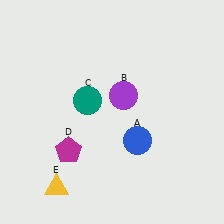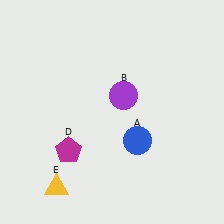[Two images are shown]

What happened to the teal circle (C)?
The teal circle (C) was removed in Image 2. It was in the top-left area of Image 1.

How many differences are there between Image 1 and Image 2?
There is 1 difference between the two images.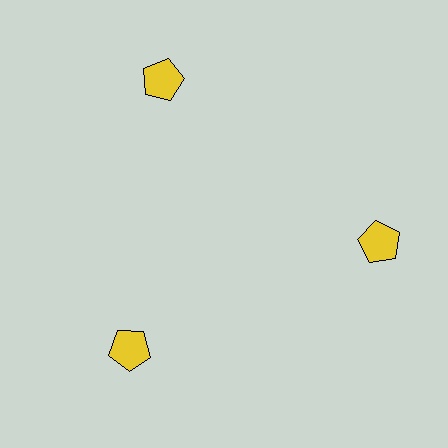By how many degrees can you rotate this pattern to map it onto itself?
The pattern maps onto itself every 120 degrees of rotation.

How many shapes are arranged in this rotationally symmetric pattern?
There are 3 shapes, arranged in 3 groups of 1.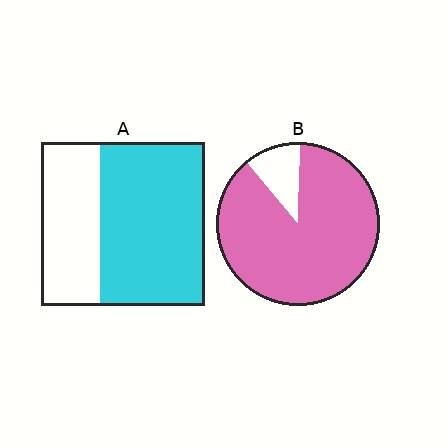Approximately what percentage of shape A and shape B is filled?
A is approximately 65% and B is approximately 90%.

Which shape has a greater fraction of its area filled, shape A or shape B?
Shape B.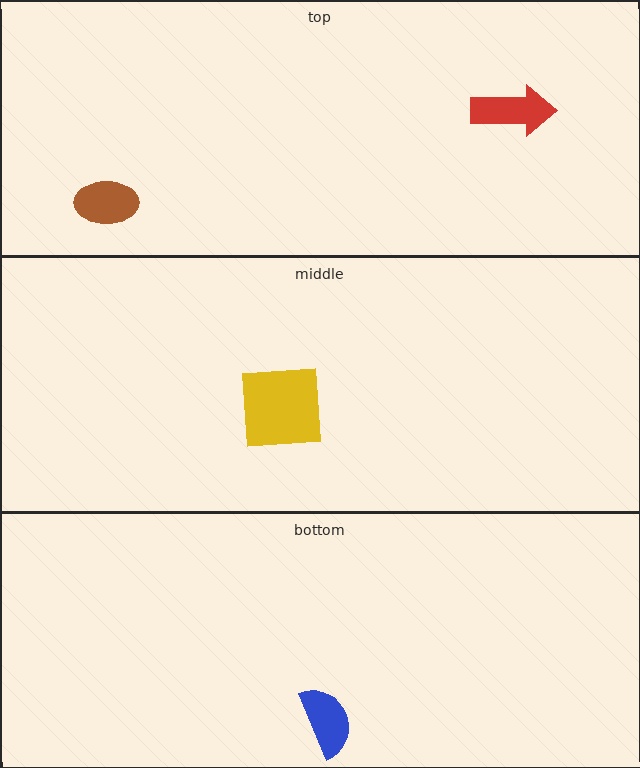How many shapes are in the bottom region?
1.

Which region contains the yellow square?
The middle region.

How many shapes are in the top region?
2.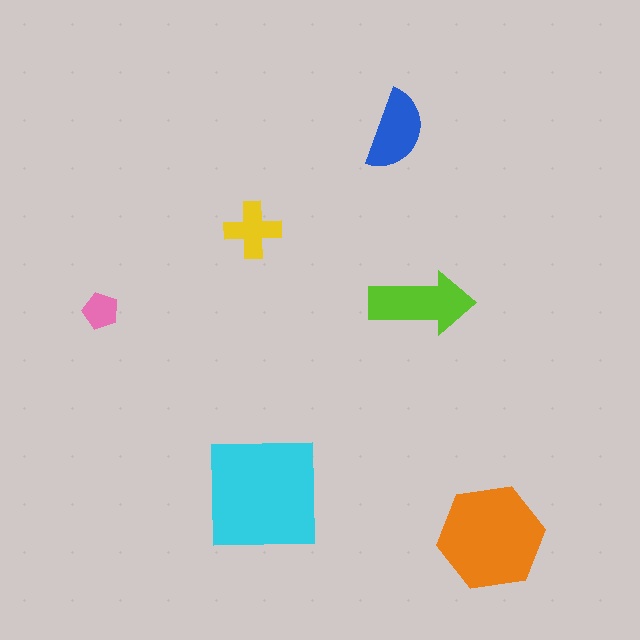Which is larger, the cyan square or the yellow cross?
The cyan square.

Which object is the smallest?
The pink pentagon.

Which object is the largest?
The cyan square.